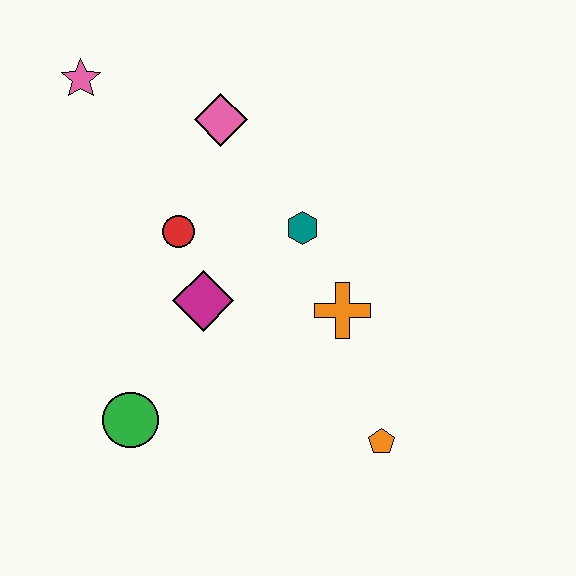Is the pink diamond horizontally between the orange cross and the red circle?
Yes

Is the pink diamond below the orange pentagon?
No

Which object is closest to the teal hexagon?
The orange cross is closest to the teal hexagon.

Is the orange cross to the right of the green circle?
Yes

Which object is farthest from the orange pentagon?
The pink star is farthest from the orange pentagon.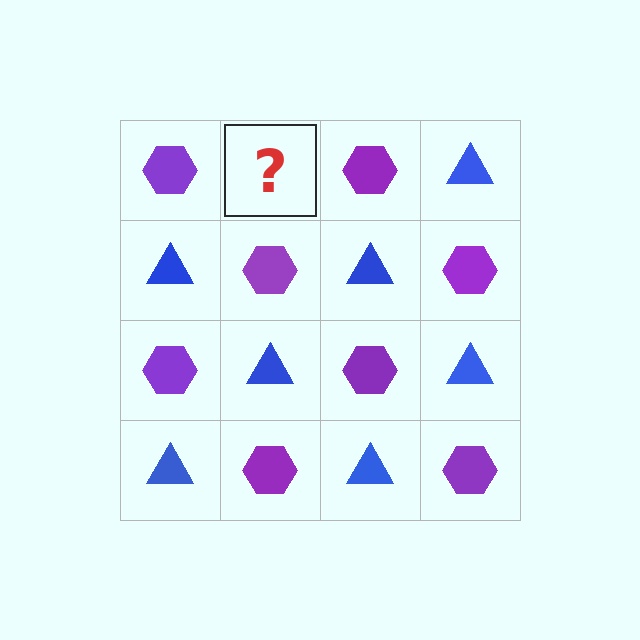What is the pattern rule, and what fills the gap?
The rule is that it alternates purple hexagon and blue triangle in a checkerboard pattern. The gap should be filled with a blue triangle.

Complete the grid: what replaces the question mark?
The question mark should be replaced with a blue triangle.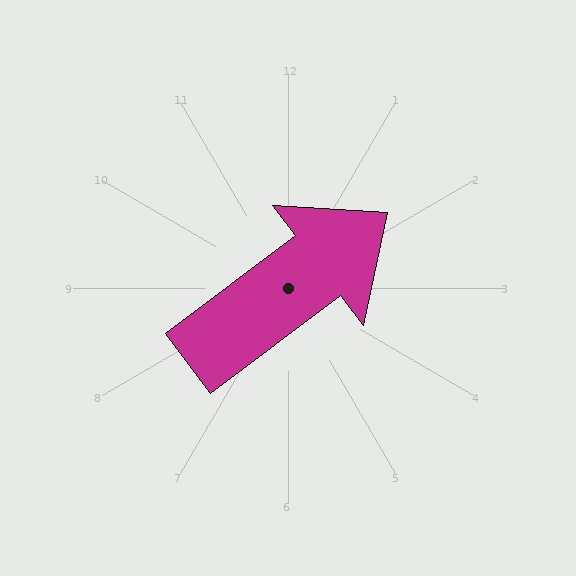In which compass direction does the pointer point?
Northeast.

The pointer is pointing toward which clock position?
Roughly 2 o'clock.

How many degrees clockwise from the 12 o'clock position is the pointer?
Approximately 53 degrees.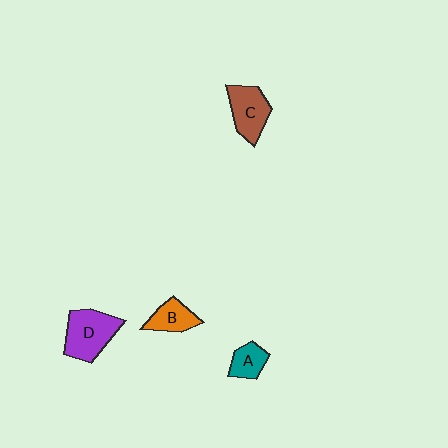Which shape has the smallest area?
Shape A (teal).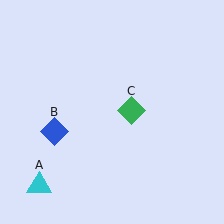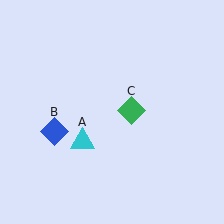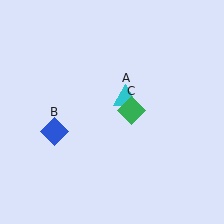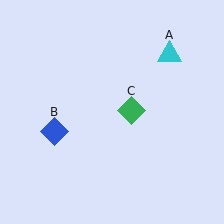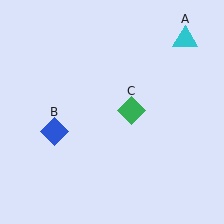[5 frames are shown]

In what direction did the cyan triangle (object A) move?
The cyan triangle (object A) moved up and to the right.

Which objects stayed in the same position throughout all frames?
Blue diamond (object B) and green diamond (object C) remained stationary.